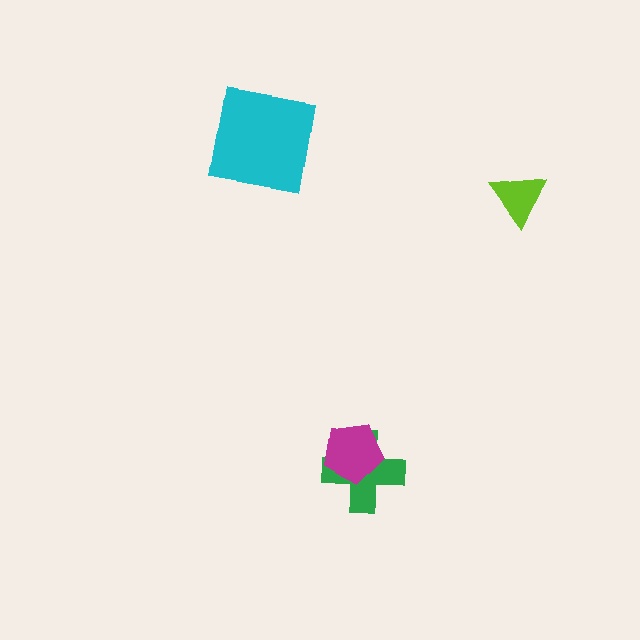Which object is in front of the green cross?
The magenta pentagon is in front of the green cross.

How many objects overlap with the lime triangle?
0 objects overlap with the lime triangle.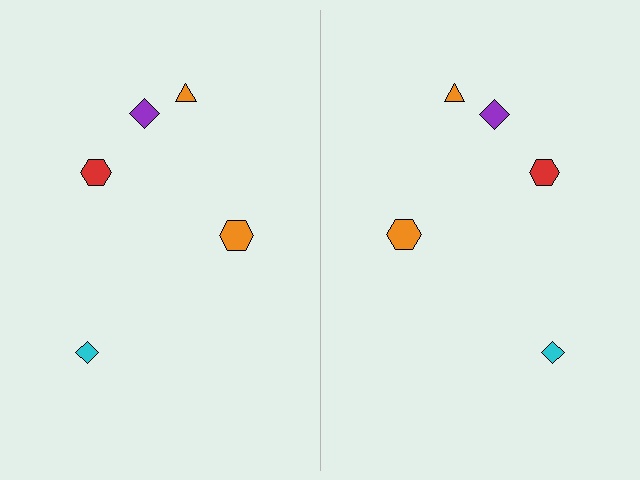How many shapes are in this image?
There are 10 shapes in this image.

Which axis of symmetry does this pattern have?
The pattern has a vertical axis of symmetry running through the center of the image.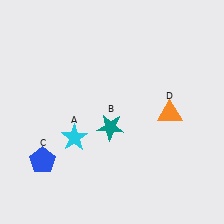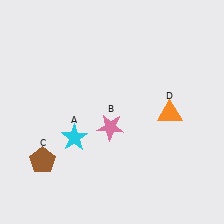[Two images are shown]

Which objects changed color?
B changed from teal to pink. C changed from blue to brown.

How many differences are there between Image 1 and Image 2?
There are 2 differences between the two images.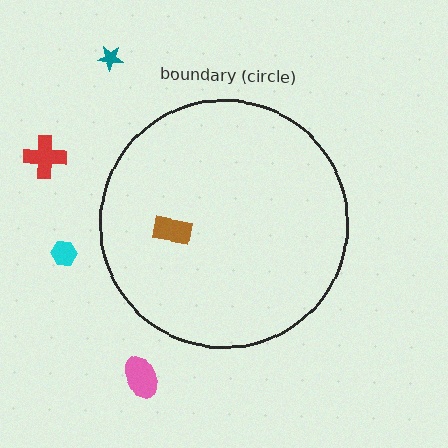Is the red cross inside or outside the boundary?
Outside.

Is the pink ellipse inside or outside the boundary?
Outside.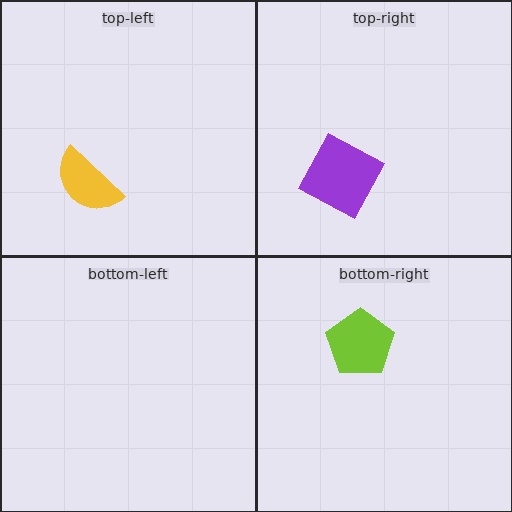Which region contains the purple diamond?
The top-right region.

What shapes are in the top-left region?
The yellow semicircle.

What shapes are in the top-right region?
The purple diamond.